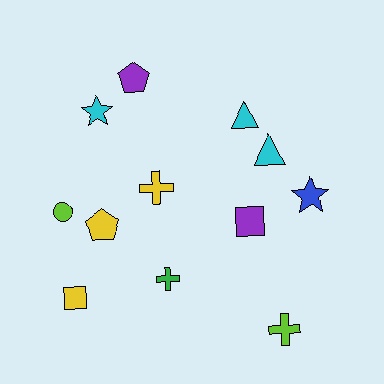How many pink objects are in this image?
There are no pink objects.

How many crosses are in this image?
There are 3 crosses.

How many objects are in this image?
There are 12 objects.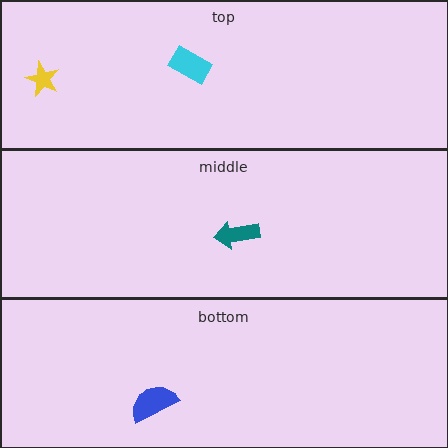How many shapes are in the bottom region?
1.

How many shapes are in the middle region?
1.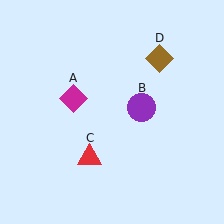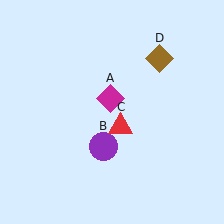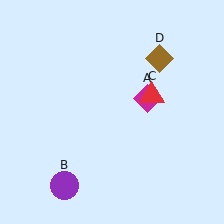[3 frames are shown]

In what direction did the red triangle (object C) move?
The red triangle (object C) moved up and to the right.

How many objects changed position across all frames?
3 objects changed position: magenta diamond (object A), purple circle (object B), red triangle (object C).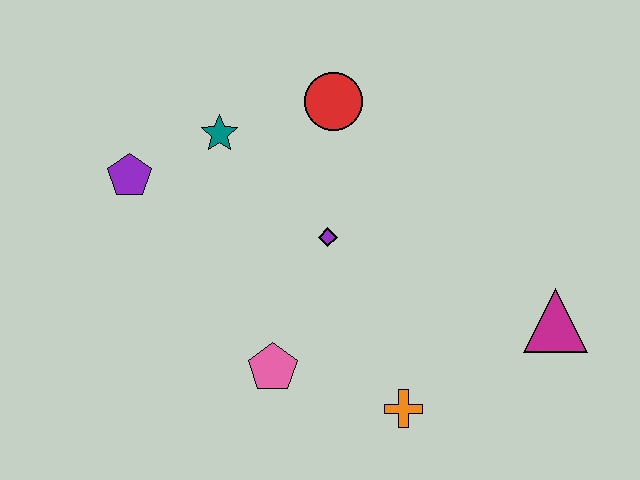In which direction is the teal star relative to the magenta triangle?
The teal star is to the left of the magenta triangle.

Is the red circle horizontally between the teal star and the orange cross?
Yes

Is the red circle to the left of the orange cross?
Yes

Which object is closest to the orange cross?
The pink pentagon is closest to the orange cross.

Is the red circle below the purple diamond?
No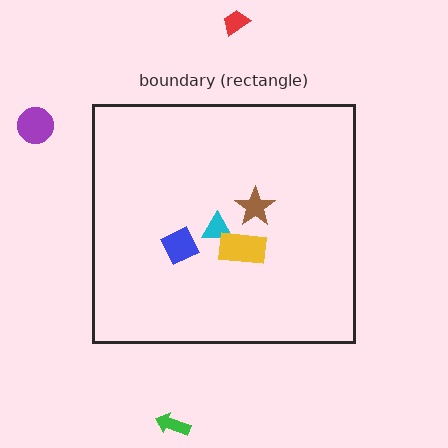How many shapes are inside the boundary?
4 inside, 3 outside.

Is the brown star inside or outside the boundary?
Inside.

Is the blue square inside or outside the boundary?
Inside.